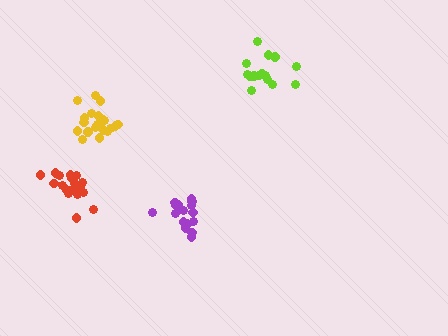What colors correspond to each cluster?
The clusters are colored: red, purple, yellow, lime.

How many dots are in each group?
Group 1: 20 dots, Group 2: 16 dots, Group 3: 21 dots, Group 4: 15 dots (72 total).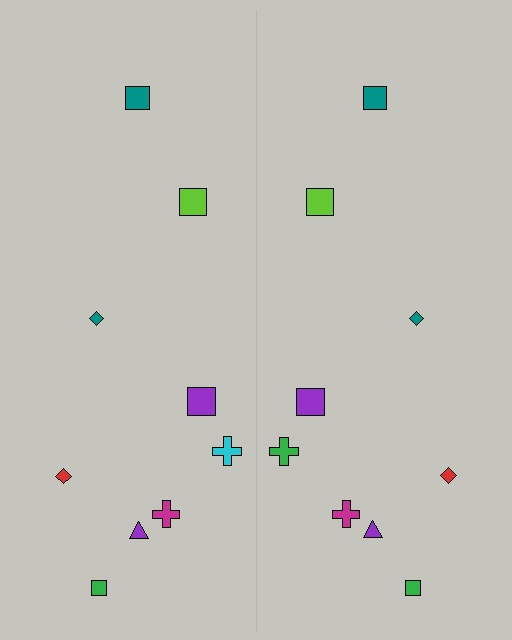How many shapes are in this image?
There are 18 shapes in this image.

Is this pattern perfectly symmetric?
No, the pattern is not perfectly symmetric. The green cross on the right side breaks the symmetry — its mirror counterpart is cyan.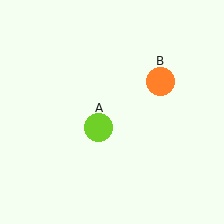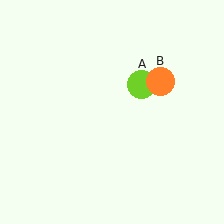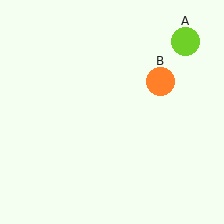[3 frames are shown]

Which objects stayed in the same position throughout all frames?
Orange circle (object B) remained stationary.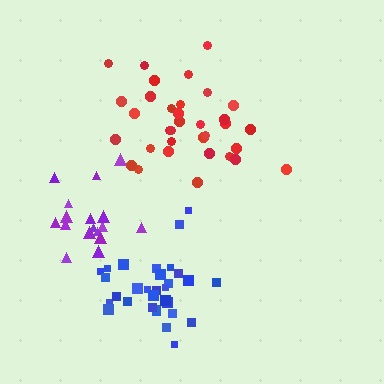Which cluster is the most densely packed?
Blue.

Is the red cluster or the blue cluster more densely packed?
Blue.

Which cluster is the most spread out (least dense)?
Purple.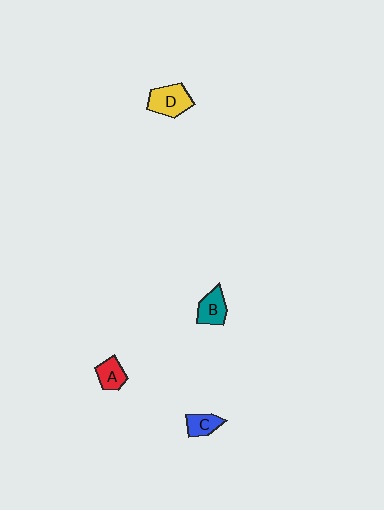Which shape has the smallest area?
Shape C (blue).